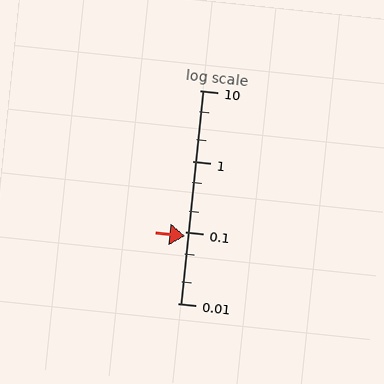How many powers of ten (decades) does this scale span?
The scale spans 3 decades, from 0.01 to 10.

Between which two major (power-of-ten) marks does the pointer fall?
The pointer is between 0.01 and 0.1.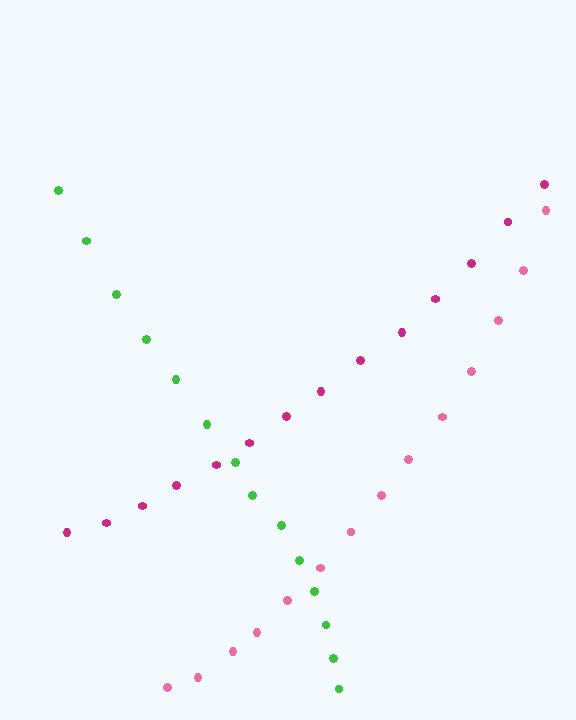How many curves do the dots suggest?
There are 3 distinct paths.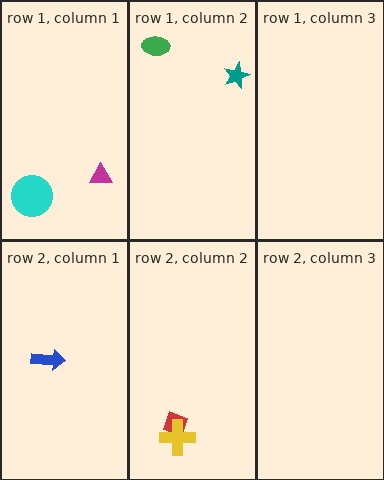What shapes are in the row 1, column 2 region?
The green ellipse, the teal star.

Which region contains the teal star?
The row 1, column 2 region.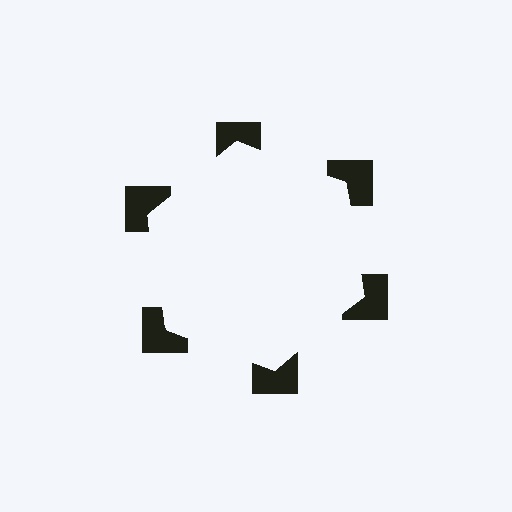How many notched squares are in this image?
There are 6 — one at each vertex of the illusory hexagon.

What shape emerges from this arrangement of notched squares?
An illusory hexagon — its edges are inferred from the aligned wedge cuts in the notched squares, not physically drawn.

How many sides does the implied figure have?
6 sides.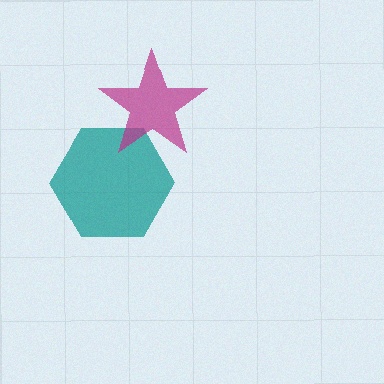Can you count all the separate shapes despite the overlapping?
Yes, there are 2 separate shapes.